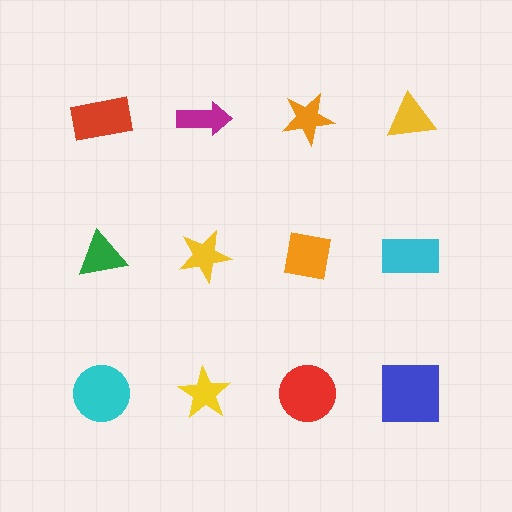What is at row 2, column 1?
A green triangle.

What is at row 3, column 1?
A cyan circle.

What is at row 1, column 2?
A magenta arrow.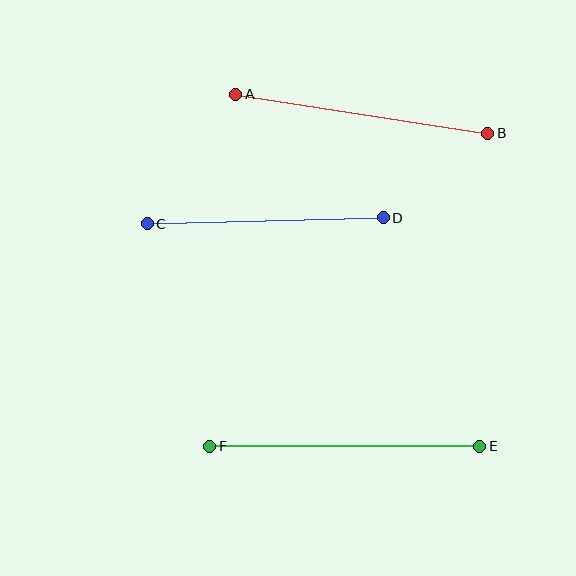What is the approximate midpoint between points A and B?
The midpoint is at approximately (362, 114) pixels.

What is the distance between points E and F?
The distance is approximately 270 pixels.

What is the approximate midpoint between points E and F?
The midpoint is at approximately (345, 446) pixels.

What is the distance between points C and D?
The distance is approximately 236 pixels.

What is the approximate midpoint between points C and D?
The midpoint is at approximately (265, 221) pixels.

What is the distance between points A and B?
The distance is approximately 255 pixels.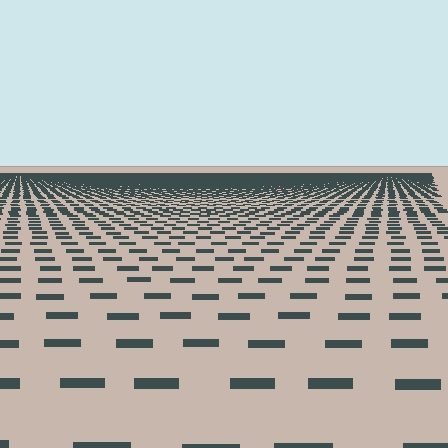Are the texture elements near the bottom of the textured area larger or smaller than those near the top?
Larger. Near the bottom, elements are closer to the viewer and appear at a bigger on-screen size.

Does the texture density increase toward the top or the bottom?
Density increases toward the top.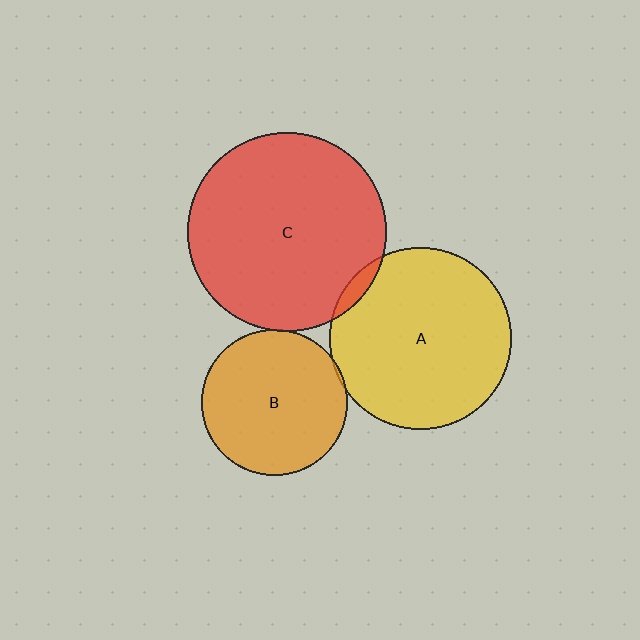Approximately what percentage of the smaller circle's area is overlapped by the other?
Approximately 5%.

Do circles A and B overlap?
Yes.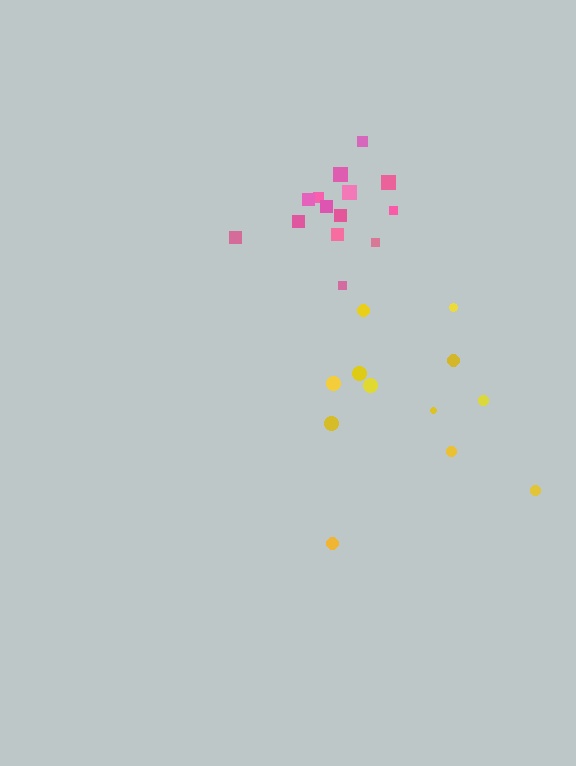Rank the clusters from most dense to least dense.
pink, yellow.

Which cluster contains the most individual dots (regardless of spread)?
Pink (14).